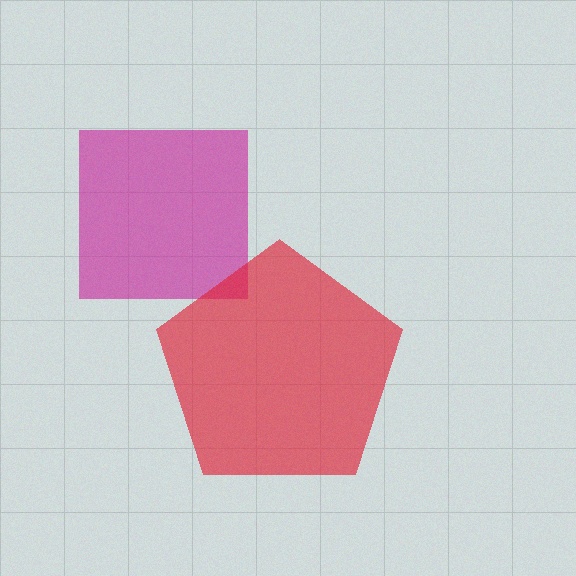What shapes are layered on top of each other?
The layered shapes are: a magenta square, a red pentagon.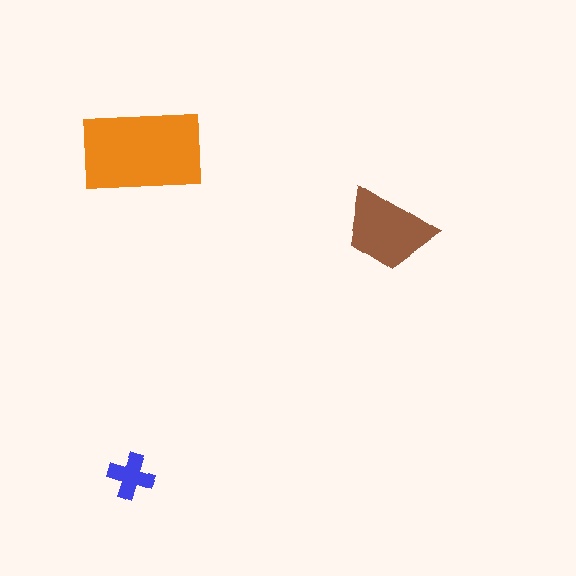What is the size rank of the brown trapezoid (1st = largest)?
2nd.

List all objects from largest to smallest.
The orange rectangle, the brown trapezoid, the blue cross.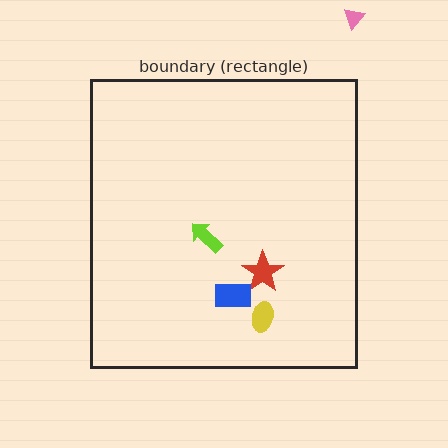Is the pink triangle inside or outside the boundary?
Outside.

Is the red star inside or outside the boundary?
Inside.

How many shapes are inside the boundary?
4 inside, 1 outside.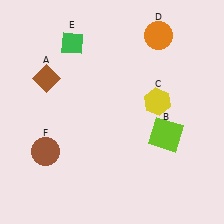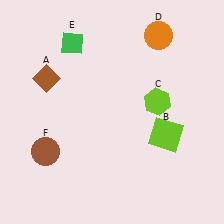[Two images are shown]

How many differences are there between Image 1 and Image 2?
There is 1 difference between the two images.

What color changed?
The hexagon (C) changed from yellow in Image 1 to lime in Image 2.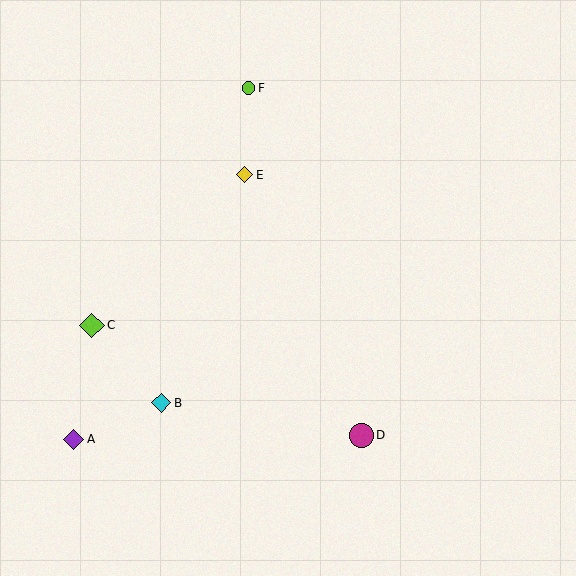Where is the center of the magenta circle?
The center of the magenta circle is at (361, 435).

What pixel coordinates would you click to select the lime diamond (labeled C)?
Click at (92, 325) to select the lime diamond C.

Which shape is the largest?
The lime diamond (labeled C) is the largest.